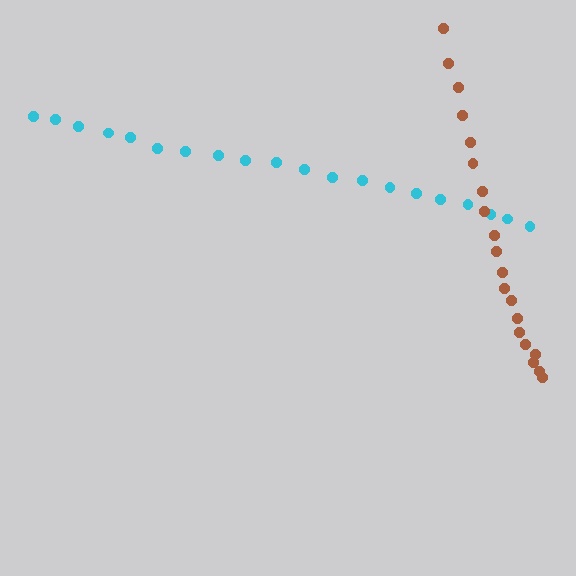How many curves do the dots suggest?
There are 2 distinct paths.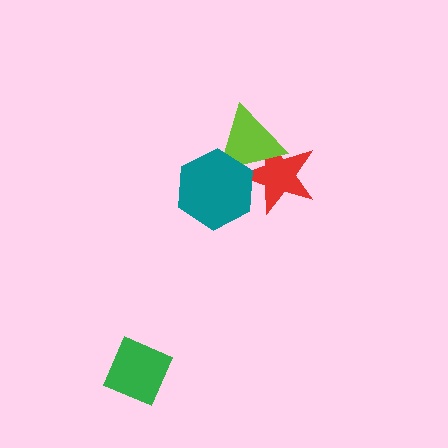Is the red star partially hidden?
Yes, it is partially covered by another shape.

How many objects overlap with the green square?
0 objects overlap with the green square.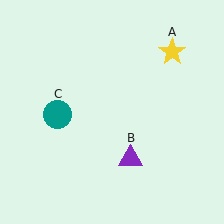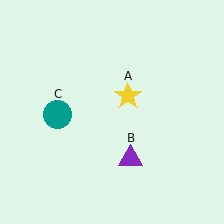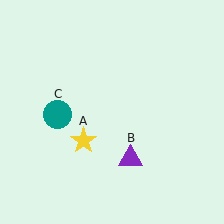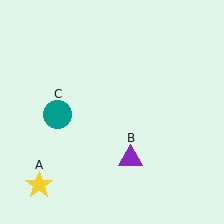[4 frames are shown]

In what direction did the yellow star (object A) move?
The yellow star (object A) moved down and to the left.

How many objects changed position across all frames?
1 object changed position: yellow star (object A).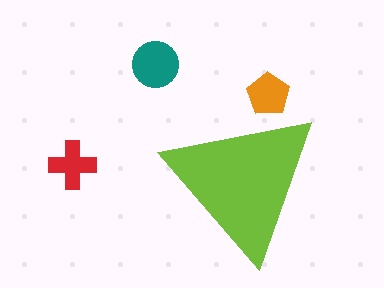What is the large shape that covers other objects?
A lime triangle.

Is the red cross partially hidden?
No, the red cross is fully visible.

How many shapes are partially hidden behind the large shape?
1 shape is partially hidden.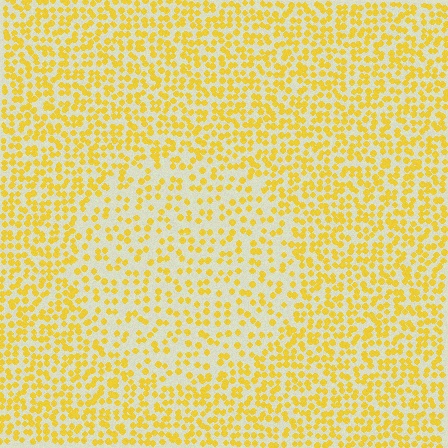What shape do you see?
I see a circle.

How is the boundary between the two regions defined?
The boundary is defined by a change in element density (approximately 1.8x ratio). All elements are the same color, size, and shape.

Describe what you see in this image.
The image contains small yellow elements arranged at two different densities. A circle-shaped region is visible where the elements are less densely packed than the surrounding area.